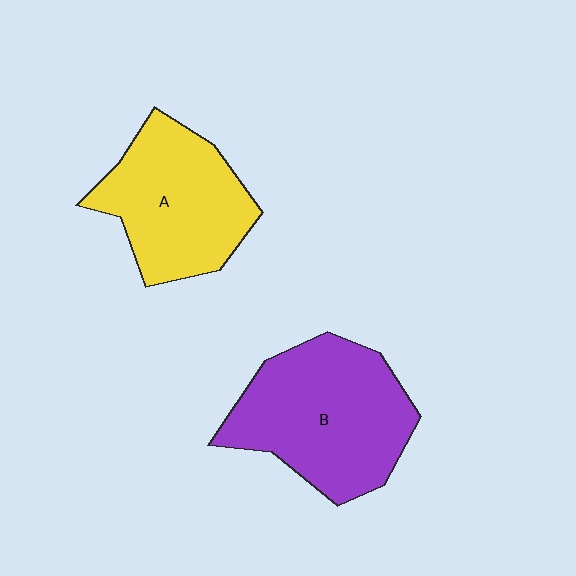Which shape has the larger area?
Shape B (purple).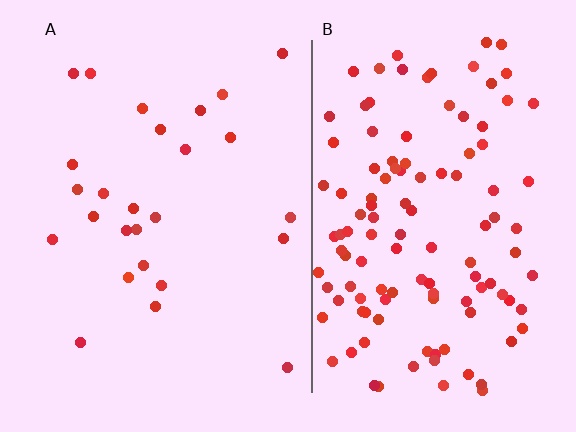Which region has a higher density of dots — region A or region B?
B (the right).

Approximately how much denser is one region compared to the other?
Approximately 4.6× — region B over region A.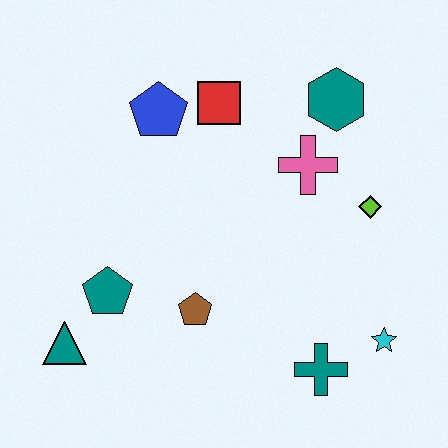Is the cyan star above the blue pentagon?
No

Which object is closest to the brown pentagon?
The teal pentagon is closest to the brown pentagon.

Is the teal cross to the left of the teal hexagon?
Yes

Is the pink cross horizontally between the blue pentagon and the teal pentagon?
No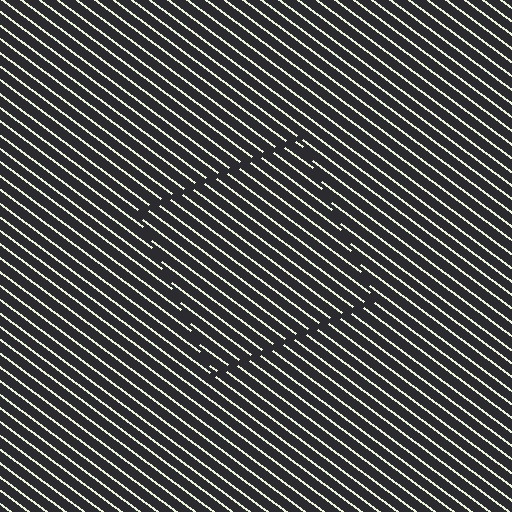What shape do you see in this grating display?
An illusory square. The interior of the shape contains the same grating, shifted by half a period — the contour is defined by the phase discontinuity where line-ends from the inner and outer gratings abut.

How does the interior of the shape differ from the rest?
The interior of the shape contains the same grating, shifted by half a period — the contour is defined by the phase discontinuity where line-ends from the inner and outer gratings abut.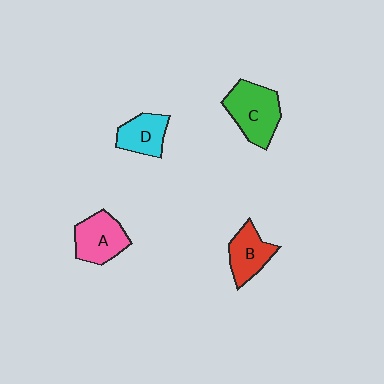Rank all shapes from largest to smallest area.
From largest to smallest: C (green), A (pink), B (red), D (cyan).